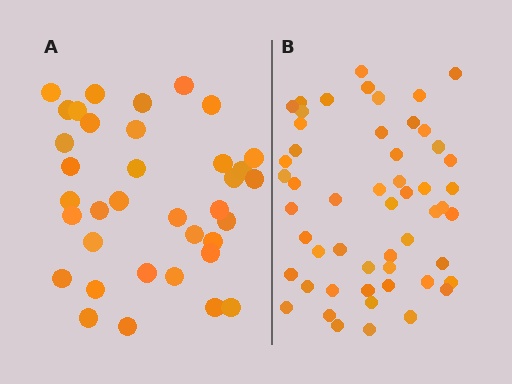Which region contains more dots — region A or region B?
Region B (the right region) has more dots.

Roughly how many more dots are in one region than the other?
Region B has approximately 15 more dots than region A.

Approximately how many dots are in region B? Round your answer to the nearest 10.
About 50 dots. (The exact count is 53, which rounds to 50.)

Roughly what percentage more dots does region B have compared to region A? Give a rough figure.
About 45% more.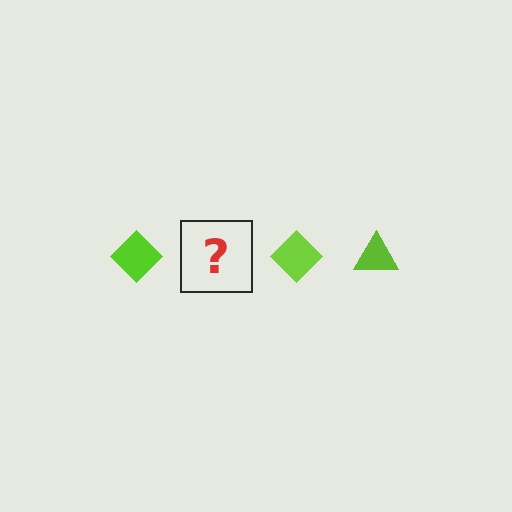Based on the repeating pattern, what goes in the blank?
The blank should be a lime triangle.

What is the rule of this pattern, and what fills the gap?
The rule is that the pattern cycles through diamond, triangle shapes in lime. The gap should be filled with a lime triangle.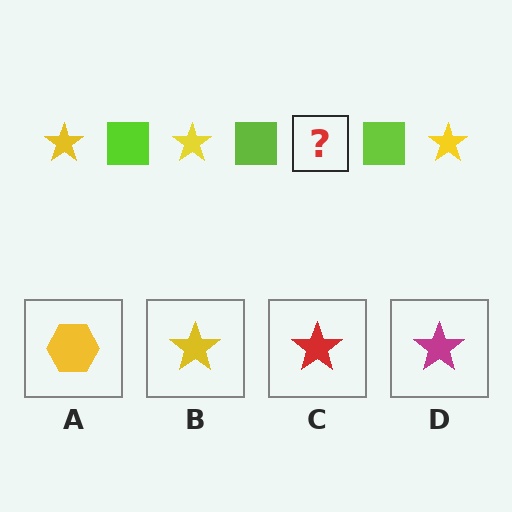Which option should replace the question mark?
Option B.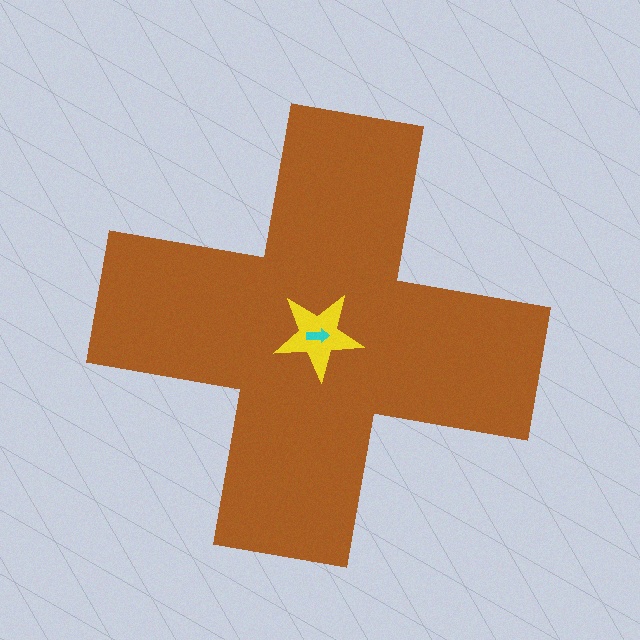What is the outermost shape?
The brown cross.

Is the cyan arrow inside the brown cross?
Yes.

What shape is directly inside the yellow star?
The cyan arrow.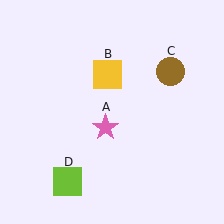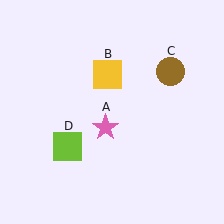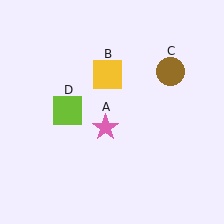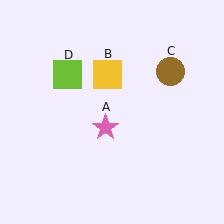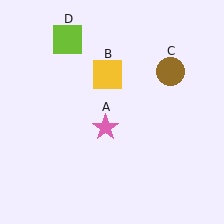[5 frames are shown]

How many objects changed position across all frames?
1 object changed position: lime square (object D).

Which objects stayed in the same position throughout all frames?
Pink star (object A) and yellow square (object B) and brown circle (object C) remained stationary.